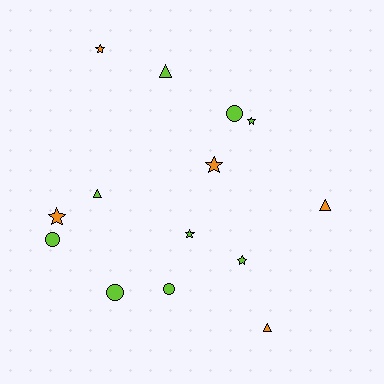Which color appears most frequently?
Lime, with 9 objects.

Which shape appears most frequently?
Star, with 6 objects.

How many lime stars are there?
There are 3 lime stars.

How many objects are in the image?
There are 14 objects.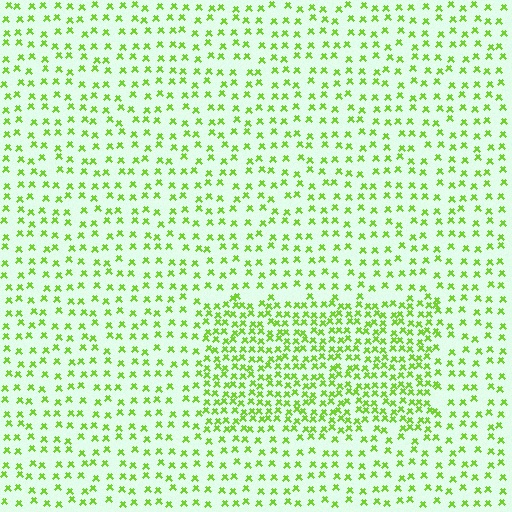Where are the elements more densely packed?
The elements are more densely packed inside the rectangle boundary.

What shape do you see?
I see a rectangle.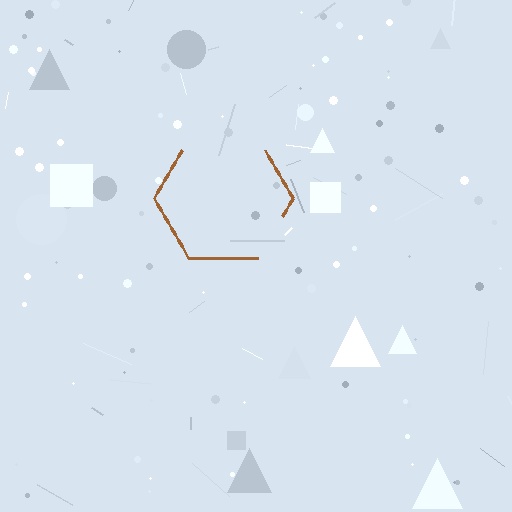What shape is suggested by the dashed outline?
The dashed outline suggests a hexagon.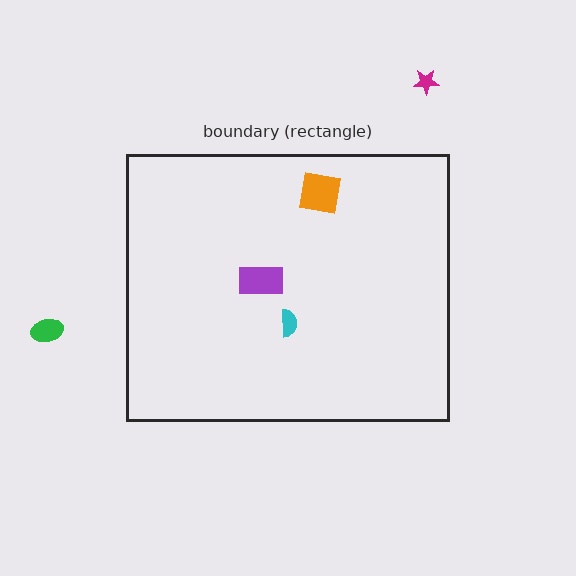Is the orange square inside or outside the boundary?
Inside.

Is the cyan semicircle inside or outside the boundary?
Inside.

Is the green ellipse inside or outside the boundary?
Outside.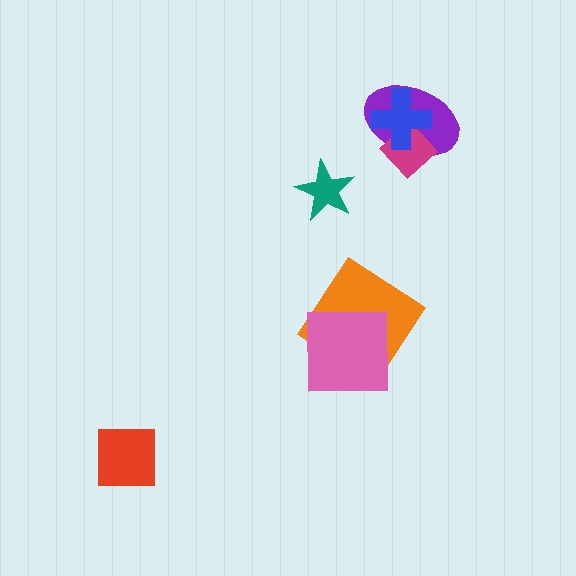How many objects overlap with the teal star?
0 objects overlap with the teal star.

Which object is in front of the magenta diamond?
The blue cross is in front of the magenta diamond.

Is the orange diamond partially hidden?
Yes, it is partially covered by another shape.